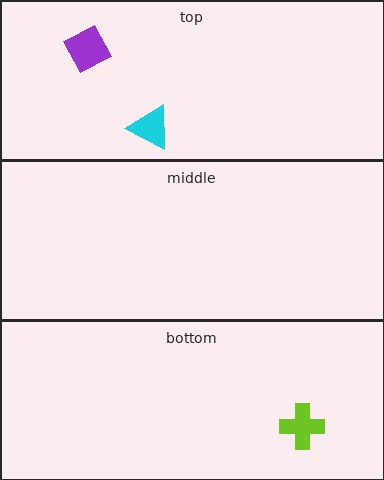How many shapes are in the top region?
2.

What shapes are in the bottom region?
The lime cross.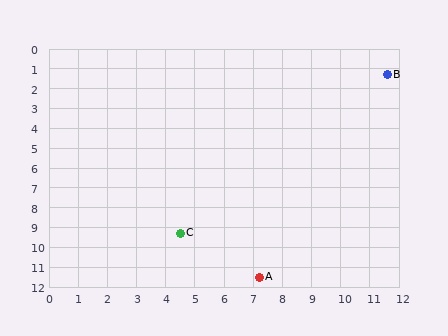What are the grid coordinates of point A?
Point A is at approximately (7.2, 11.5).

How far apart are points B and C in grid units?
Points B and C are about 10.7 grid units apart.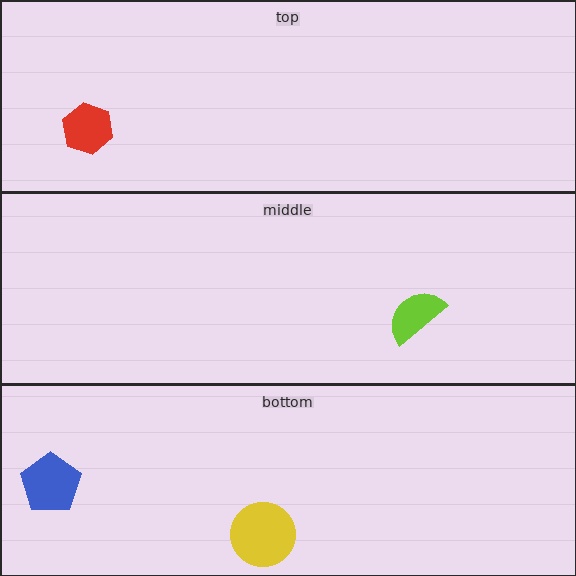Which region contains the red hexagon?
The top region.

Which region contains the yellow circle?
The bottom region.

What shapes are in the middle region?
The lime semicircle.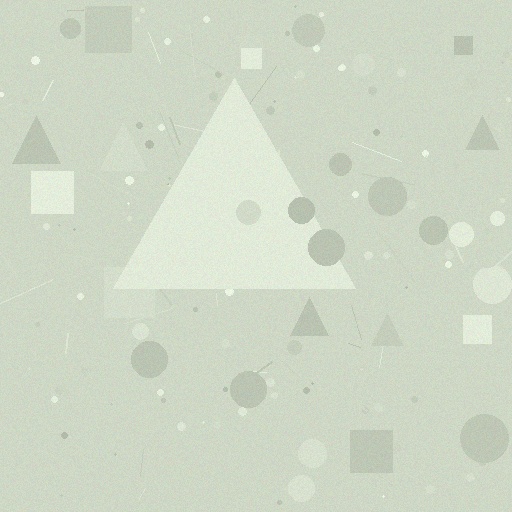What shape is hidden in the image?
A triangle is hidden in the image.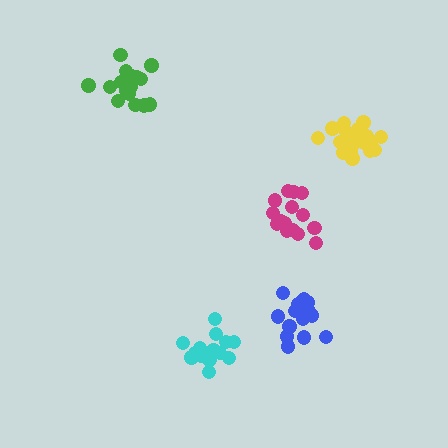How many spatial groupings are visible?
There are 5 spatial groupings.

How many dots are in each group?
Group 1: 17 dots, Group 2: 20 dots, Group 3: 16 dots, Group 4: 15 dots, Group 5: 21 dots (89 total).